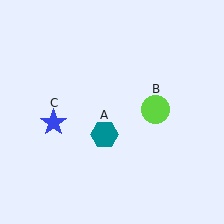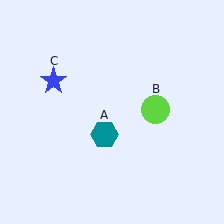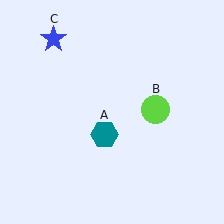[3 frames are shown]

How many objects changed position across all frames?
1 object changed position: blue star (object C).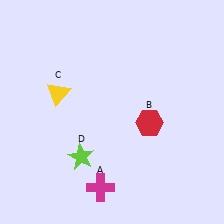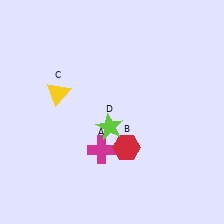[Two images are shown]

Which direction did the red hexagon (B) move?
The red hexagon (B) moved down.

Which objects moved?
The objects that moved are: the magenta cross (A), the red hexagon (B), the lime star (D).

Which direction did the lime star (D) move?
The lime star (D) moved up.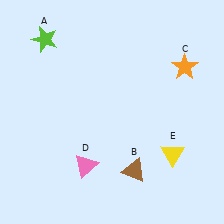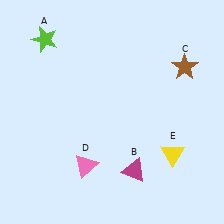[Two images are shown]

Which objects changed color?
B changed from brown to magenta. C changed from orange to brown.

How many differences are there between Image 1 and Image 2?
There are 2 differences between the two images.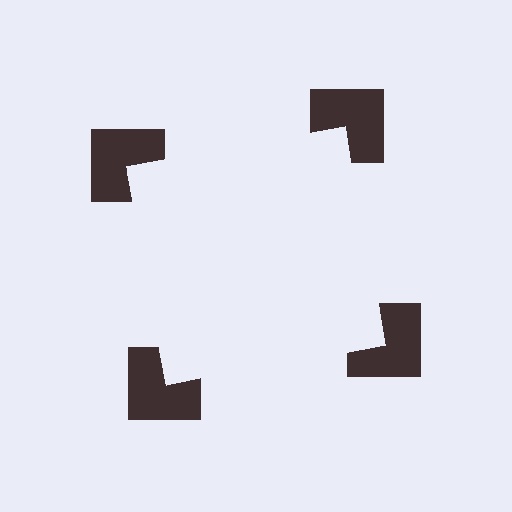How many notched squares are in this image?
There are 4 — one at each vertex of the illusory square.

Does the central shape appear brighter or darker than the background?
It typically appears slightly brighter than the background, even though no actual brightness change is drawn.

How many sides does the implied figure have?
4 sides.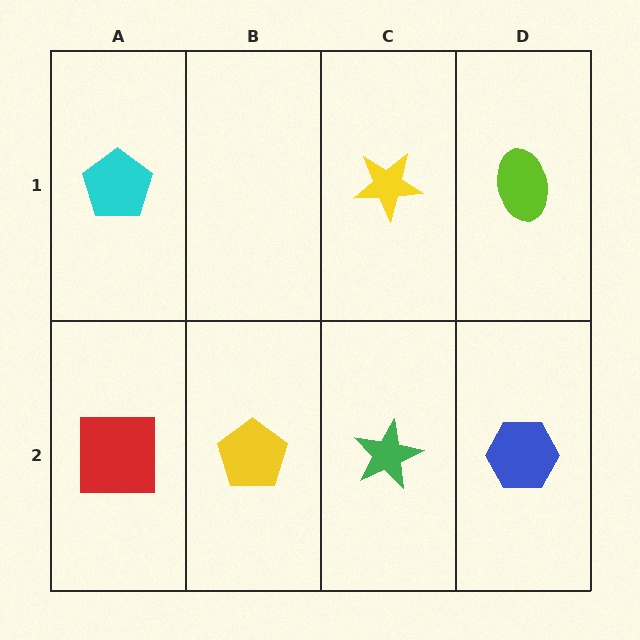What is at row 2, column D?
A blue hexagon.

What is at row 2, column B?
A yellow pentagon.